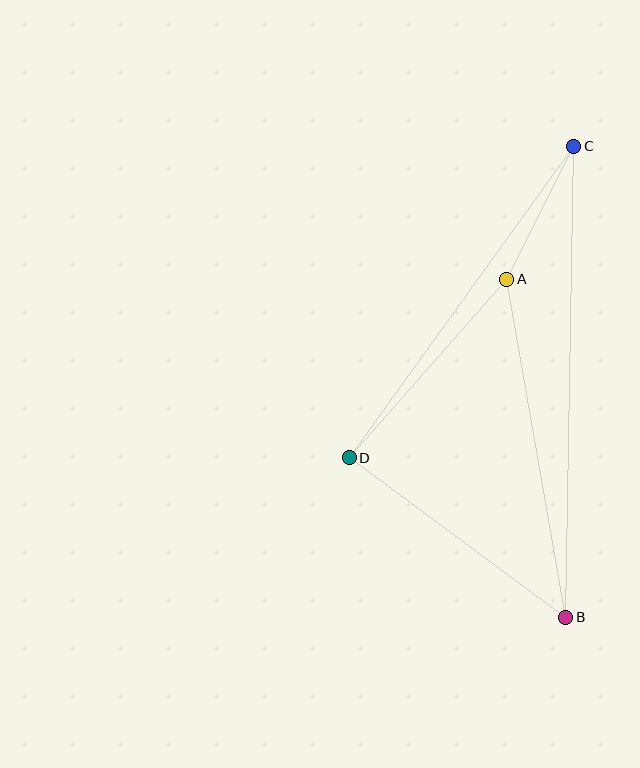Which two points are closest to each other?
Points A and C are closest to each other.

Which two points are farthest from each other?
Points B and C are farthest from each other.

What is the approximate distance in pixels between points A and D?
The distance between A and D is approximately 238 pixels.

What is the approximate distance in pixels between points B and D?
The distance between B and D is approximately 269 pixels.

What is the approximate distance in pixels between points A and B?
The distance between A and B is approximately 343 pixels.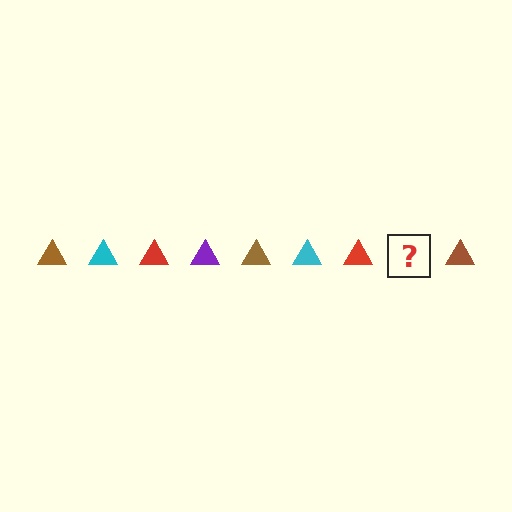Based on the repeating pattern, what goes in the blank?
The blank should be a purple triangle.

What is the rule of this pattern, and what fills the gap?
The rule is that the pattern cycles through brown, cyan, red, purple triangles. The gap should be filled with a purple triangle.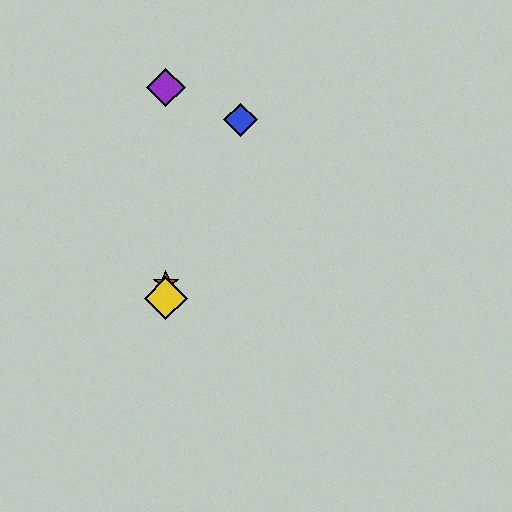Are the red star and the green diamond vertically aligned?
Yes, both are at x≈166.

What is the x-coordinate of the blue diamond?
The blue diamond is at x≈240.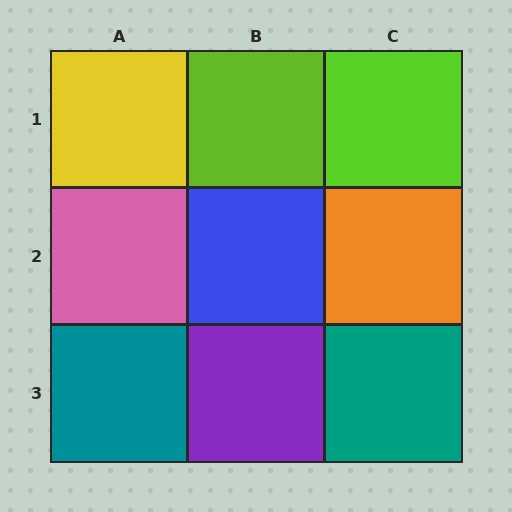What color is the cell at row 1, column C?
Lime.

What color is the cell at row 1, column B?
Lime.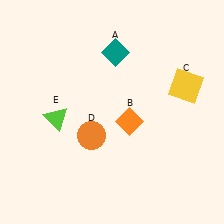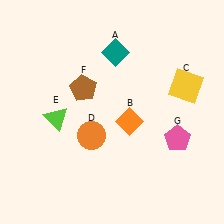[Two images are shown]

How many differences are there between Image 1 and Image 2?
There are 2 differences between the two images.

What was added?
A brown pentagon (F), a pink pentagon (G) were added in Image 2.